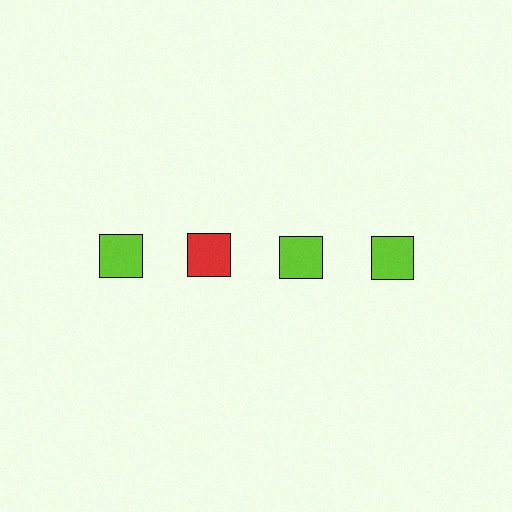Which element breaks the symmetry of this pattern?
The red square in the top row, second from left column breaks the symmetry. All other shapes are lime squares.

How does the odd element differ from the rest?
It has a different color: red instead of lime.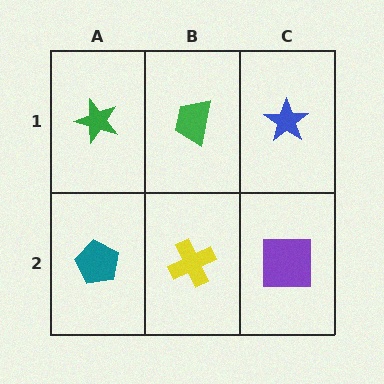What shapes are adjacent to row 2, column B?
A green trapezoid (row 1, column B), a teal pentagon (row 2, column A), a purple square (row 2, column C).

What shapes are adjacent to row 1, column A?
A teal pentagon (row 2, column A), a green trapezoid (row 1, column B).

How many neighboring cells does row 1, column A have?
2.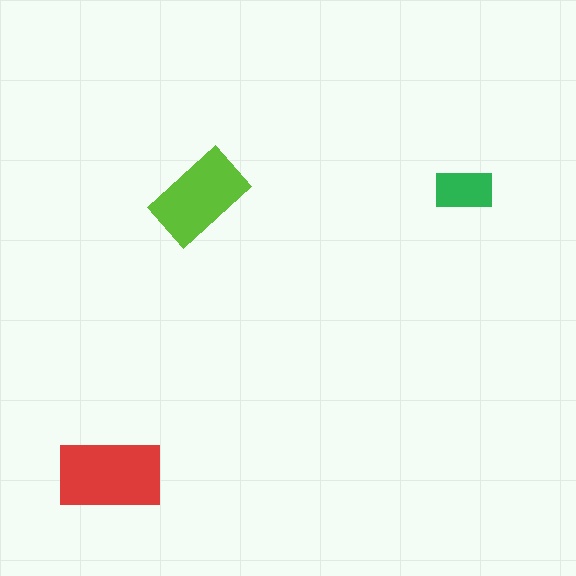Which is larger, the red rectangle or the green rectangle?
The red one.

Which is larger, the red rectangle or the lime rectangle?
The red one.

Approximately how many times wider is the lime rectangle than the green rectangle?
About 1.5 times wider.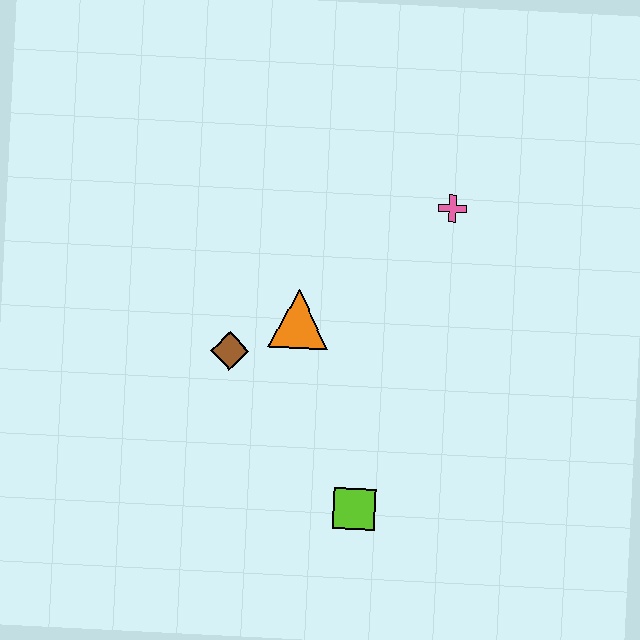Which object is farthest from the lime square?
The pink cross is farthest from the lime square.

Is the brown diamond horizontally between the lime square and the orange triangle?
No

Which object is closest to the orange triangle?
The brown diamond is closest to the orange triangle.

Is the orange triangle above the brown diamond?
Yes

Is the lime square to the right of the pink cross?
No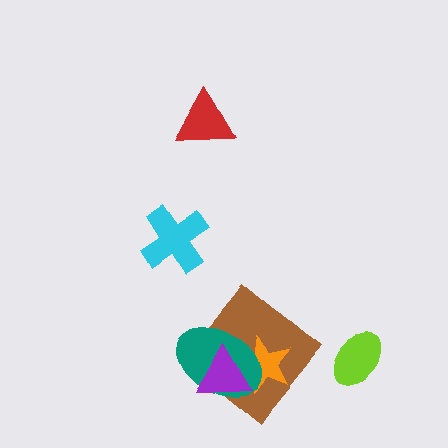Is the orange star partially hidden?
Yes, it is partially covered by another shape.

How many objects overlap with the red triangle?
0 objects overlap with the red triangle.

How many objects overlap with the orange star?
3 objects overlap with the orange star.